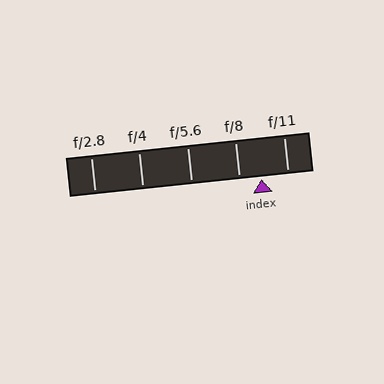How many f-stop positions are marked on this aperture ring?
There are 5 f-stop positions marked.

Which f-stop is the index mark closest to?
The index mark is closest to f/8.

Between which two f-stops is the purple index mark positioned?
The index mark is between f/8 and f/11.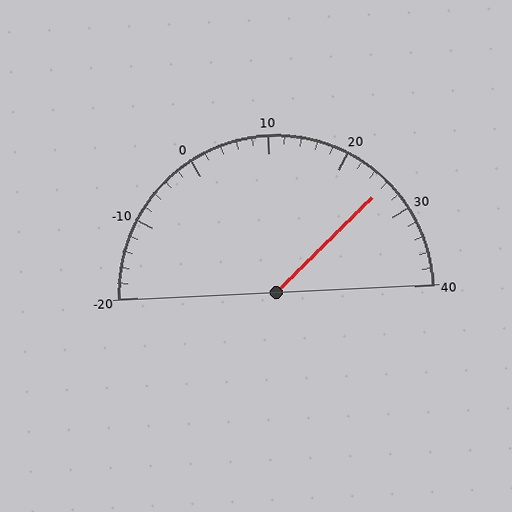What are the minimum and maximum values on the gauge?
The gauge ranges from -20 to 40.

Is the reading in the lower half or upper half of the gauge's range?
The reading is in the upper half of the range (-20 to 40).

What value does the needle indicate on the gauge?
The needle indicates approximately 26.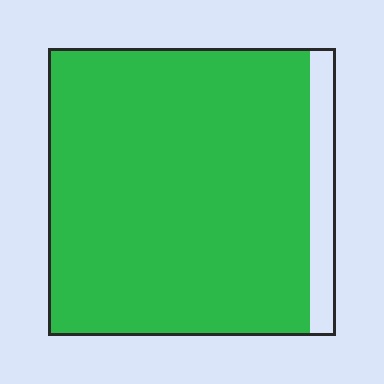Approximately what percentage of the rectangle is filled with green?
Approximately 90%.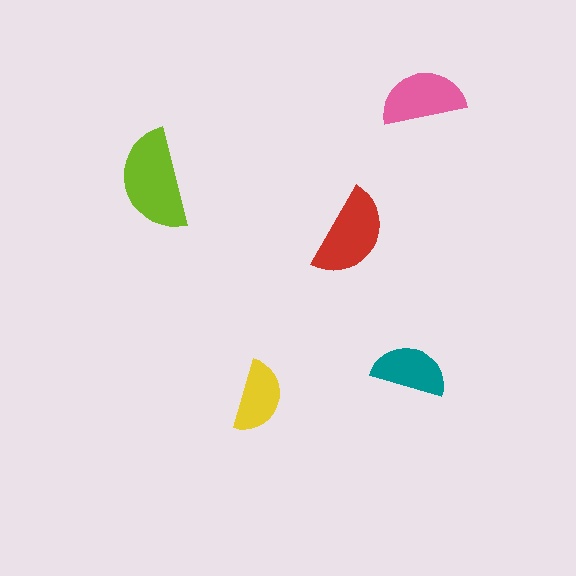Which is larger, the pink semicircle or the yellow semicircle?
The pink one.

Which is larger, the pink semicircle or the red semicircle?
The red one.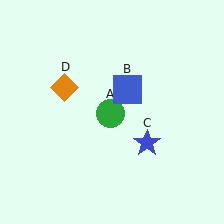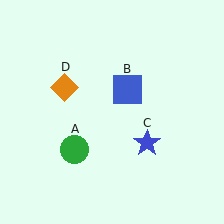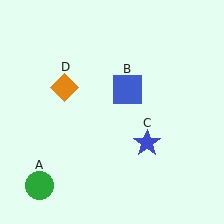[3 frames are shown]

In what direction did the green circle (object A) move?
The green circle (object A) moved down and to the left.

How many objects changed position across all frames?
1 object changed position: green circle (object A).